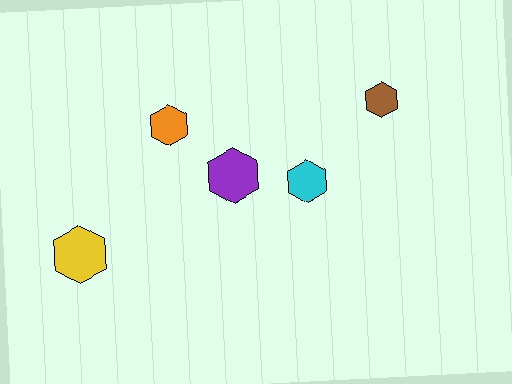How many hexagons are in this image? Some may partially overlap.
There are 5 hexagons.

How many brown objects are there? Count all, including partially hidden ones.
There is 1 brown object.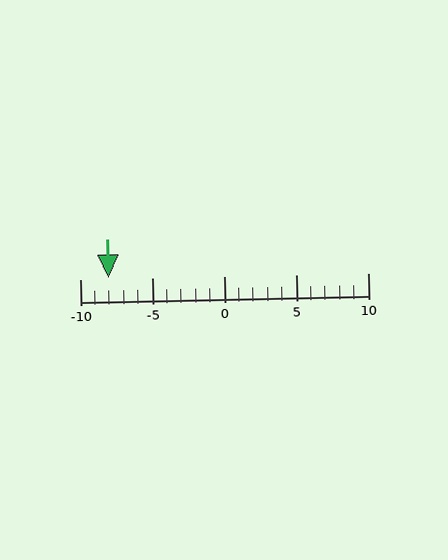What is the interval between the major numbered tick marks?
The major tick marks are spaced 5 units apart.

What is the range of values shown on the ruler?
The ruler shows values from -10 to 10.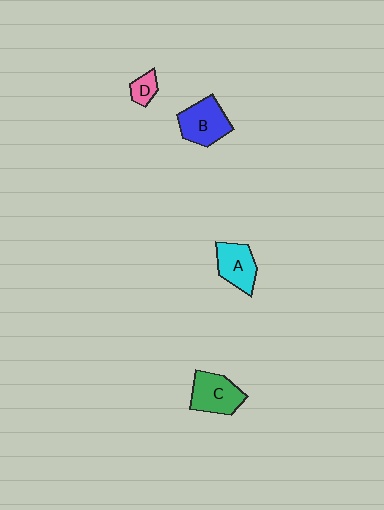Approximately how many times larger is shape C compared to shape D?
Approximately 2.5 times.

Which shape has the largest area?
Shape B (blue).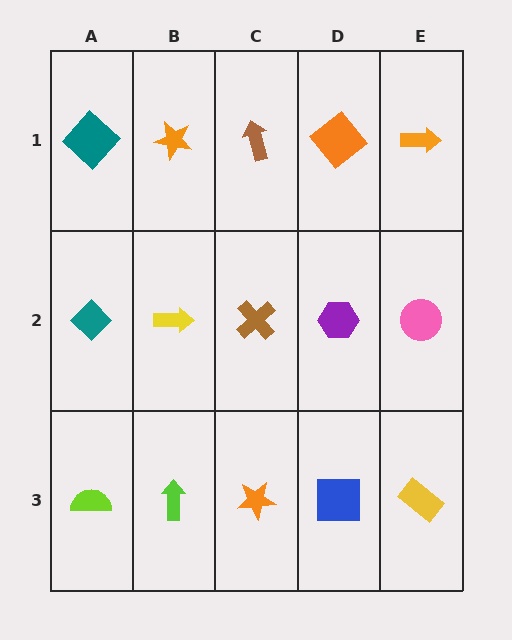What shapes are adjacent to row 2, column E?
An orange arrow (row 1, column E), a yellow rectangle (row 3, column E), a purple hexagon (row 2, column D).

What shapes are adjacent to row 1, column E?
A pink circle (row 2, column E), an orange diamond (row 1, column D).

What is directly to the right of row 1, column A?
An orange star.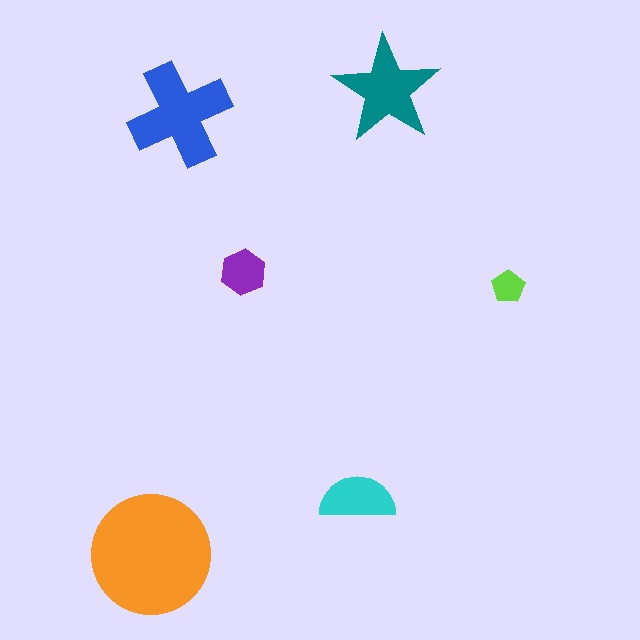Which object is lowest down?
The orange circle is bottommost.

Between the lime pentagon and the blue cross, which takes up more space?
The blue cross.